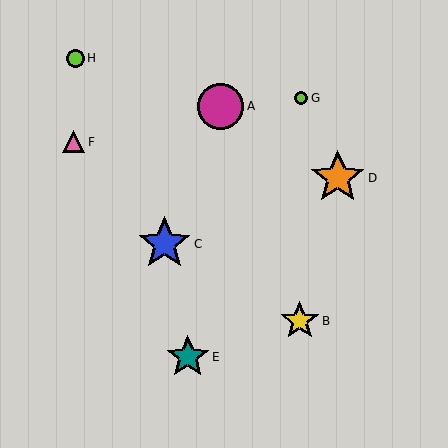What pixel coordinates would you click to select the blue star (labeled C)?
Click at (164, 244) to select the blue star C.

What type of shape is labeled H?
Shape H is a lime circle.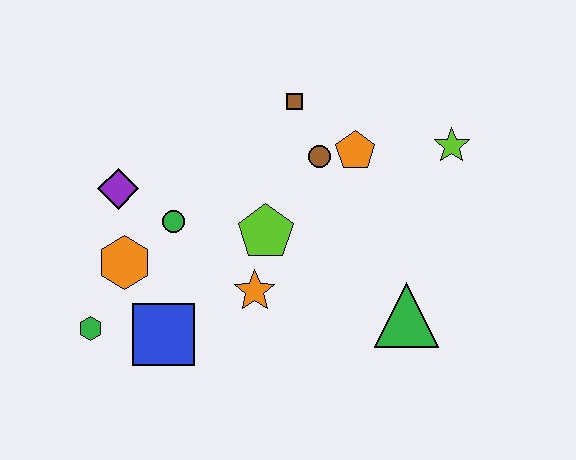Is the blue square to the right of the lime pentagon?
No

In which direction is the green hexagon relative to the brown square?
The green hexagon is below the brown square.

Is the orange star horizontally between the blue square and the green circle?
No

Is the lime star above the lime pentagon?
Yes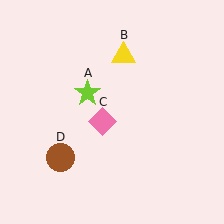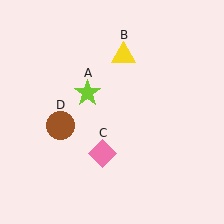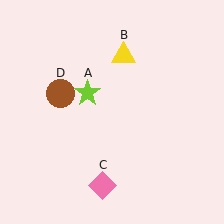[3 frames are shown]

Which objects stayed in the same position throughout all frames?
Lime star (object A) and yellow triangle (object B) remained stationary.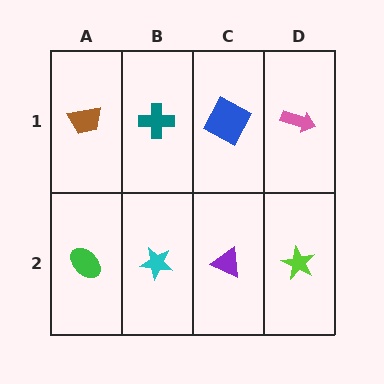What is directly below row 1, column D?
A lime star.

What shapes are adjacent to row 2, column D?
A pink arrow (row 1, column D), a purple triangle (row 2, column C).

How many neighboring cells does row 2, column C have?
3.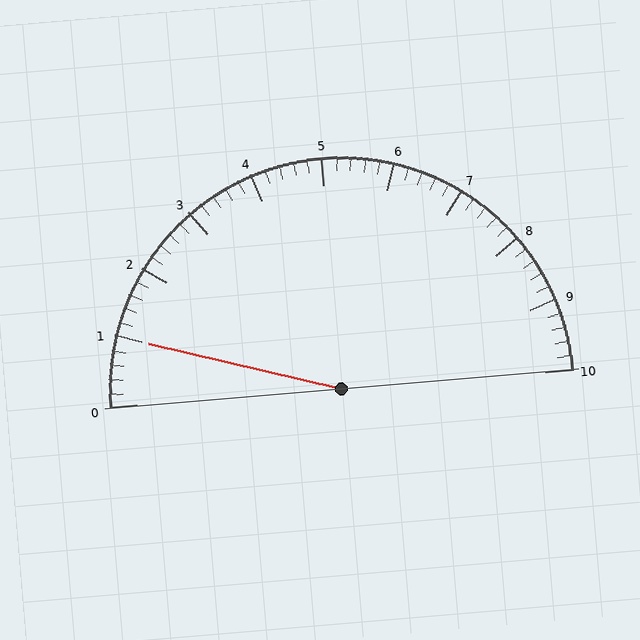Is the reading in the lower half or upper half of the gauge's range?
The reading is in the lower half of the range (0 to 10).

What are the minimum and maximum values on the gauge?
The gauge ranges from 0 to 10.